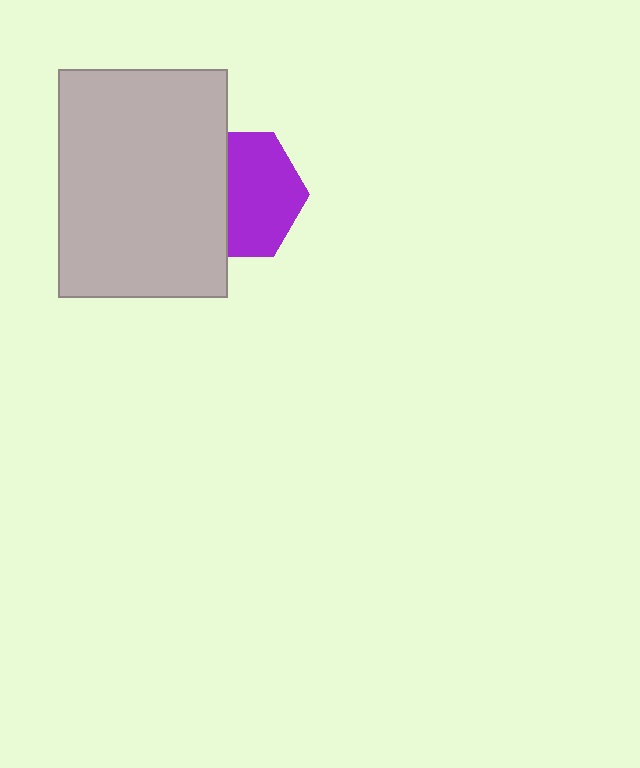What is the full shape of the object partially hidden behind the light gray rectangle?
The partially hidden object is a purple hexagon.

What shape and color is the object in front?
The object in front is a light gray rectangle.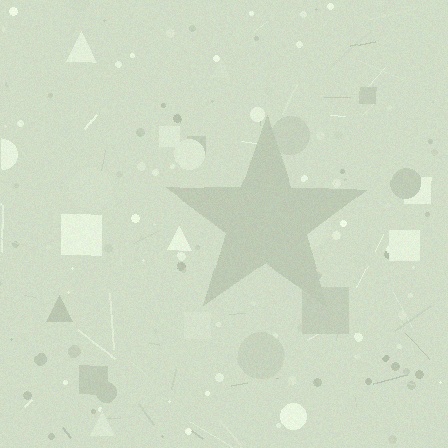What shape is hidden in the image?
A star is hidden in the image.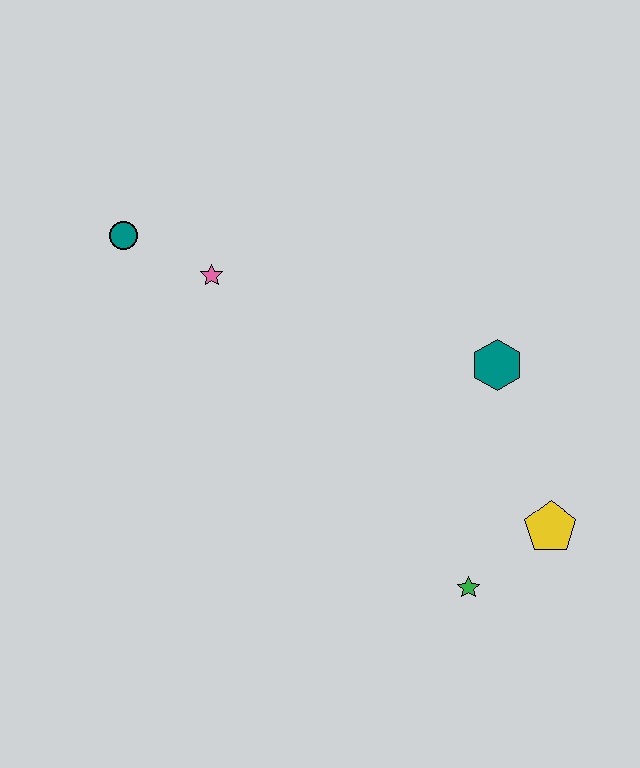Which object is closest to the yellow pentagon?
The green star is closest to the yellow pentagon.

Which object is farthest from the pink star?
The yellow pentagon is farthest from the pink star.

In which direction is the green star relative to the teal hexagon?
The green star is below the teal hexagon.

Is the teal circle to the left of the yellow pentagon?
Yes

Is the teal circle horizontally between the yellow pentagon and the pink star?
No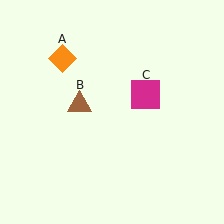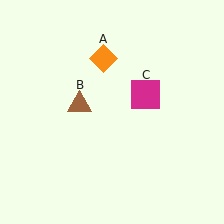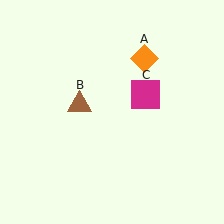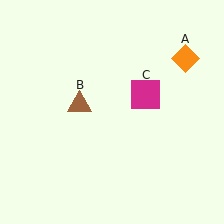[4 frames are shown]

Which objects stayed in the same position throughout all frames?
Brown triangle (object B) and magenta square (object C) remained stationary.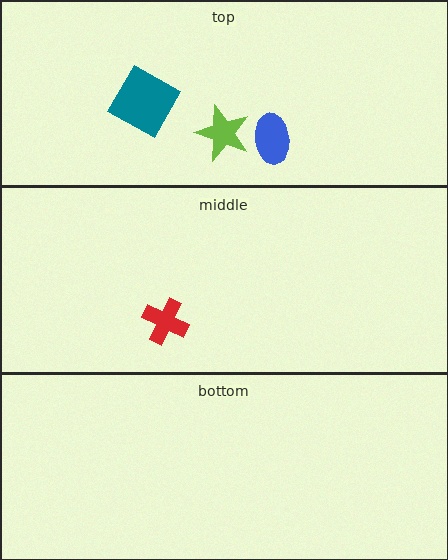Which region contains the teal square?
The top region.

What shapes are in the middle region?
The red cross.